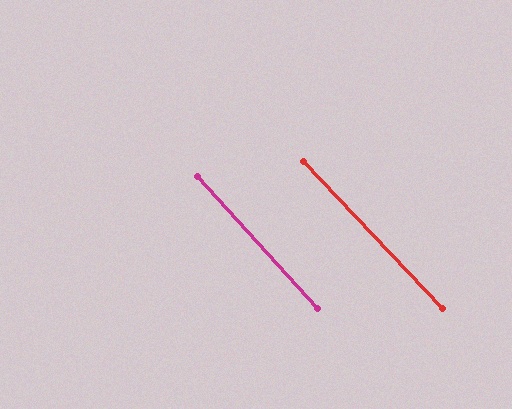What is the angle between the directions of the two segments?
Approximately 1 degree.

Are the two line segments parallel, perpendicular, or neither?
Parallel — their directions differ by only 1.4°.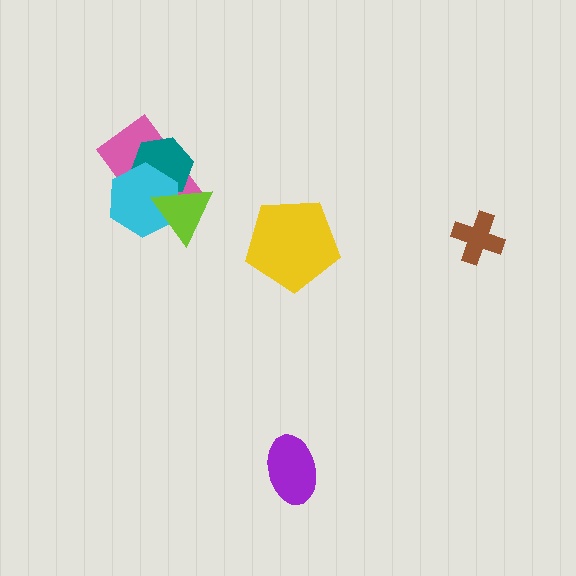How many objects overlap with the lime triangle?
3 objects overlap with the lime triangle.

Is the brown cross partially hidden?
No, no other shape covers it.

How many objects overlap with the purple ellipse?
0 objects overlap with the purple ellipse.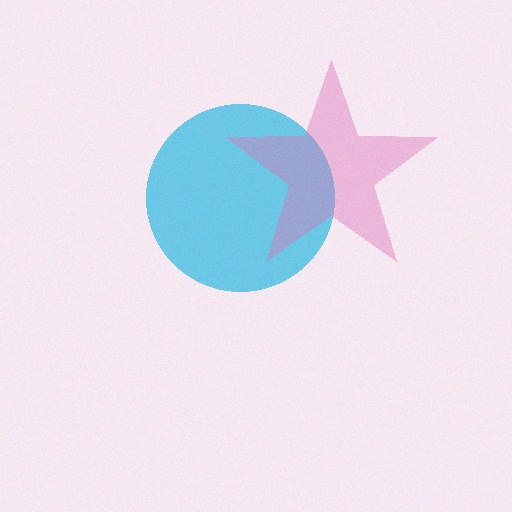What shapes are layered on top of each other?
The layered shapes are: a cyan circle, a pink star.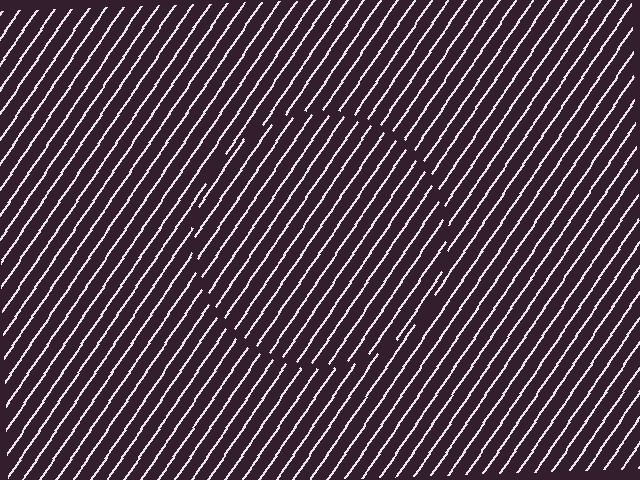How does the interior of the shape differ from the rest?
The interior of the shape contains the same grating, shifted by half a period — the contour is defined by the phase discontinuity where line-ends from the inner and outer gratings abut.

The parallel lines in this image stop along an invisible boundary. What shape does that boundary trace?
An illusory circle. The interior of the shape contains the same grating, shifted by half a period — the contour is defined by the phase discontinuity where line-ends from the inner and outer gratings abut.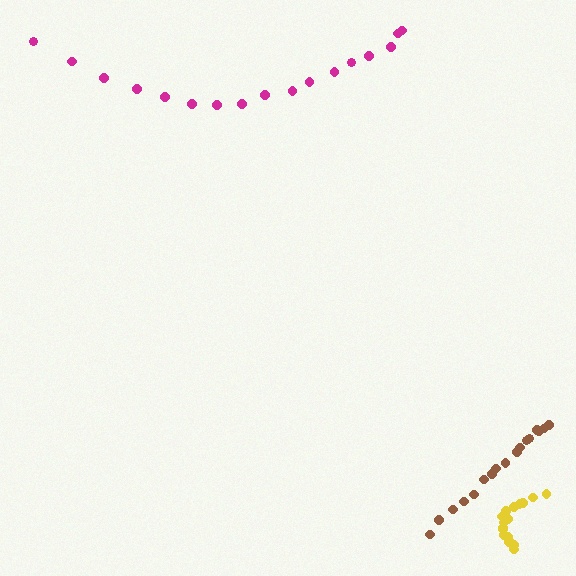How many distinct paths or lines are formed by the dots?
There are 3 distinct paths.